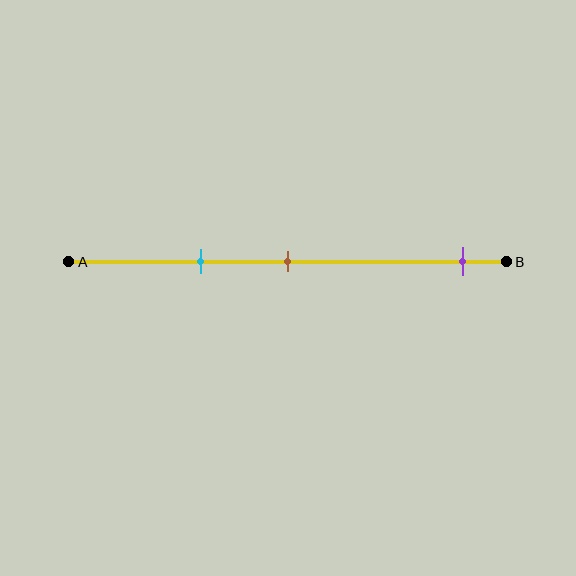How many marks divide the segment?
There are 3 marks dividing the segment.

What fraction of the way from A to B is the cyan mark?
The cyan mark is approximately 30% (0.3) of the way from A to B.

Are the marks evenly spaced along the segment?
No, the marks are not evenly spaced.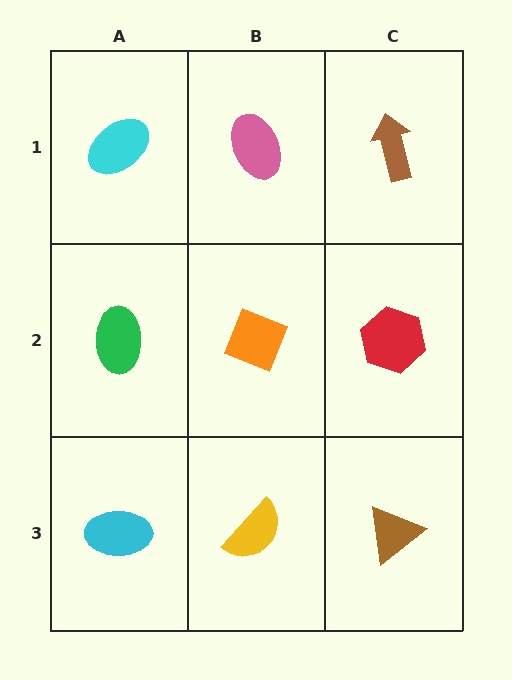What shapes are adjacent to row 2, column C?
A brown arrow (row 1, column C), a brown triangle (row 3, column C), an orange diamond (row 2, column B).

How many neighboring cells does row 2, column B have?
4.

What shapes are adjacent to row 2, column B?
A pink ellipse (row 1, column B), a yellow semicircle (row 3, column B), a green ellipse (row 2, column A), a red hexagon (row 2, column C).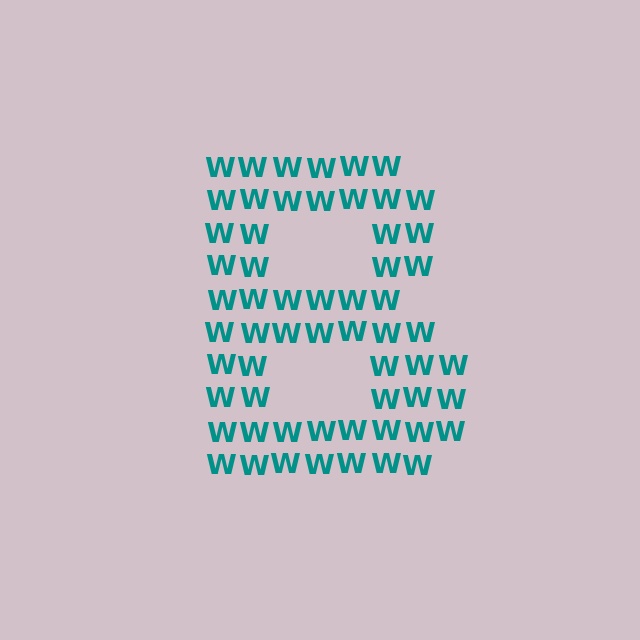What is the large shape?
The large shape is the letter B.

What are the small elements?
The small elements are letter W's.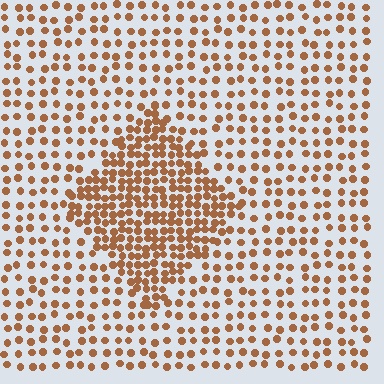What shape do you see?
I see a diamond.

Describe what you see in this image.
The image contains small brown elements arranged at two different densities. A diamond-shaped region is visible where the elements are more densely packed than the surrounding area.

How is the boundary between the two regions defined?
The boundary is defined by a change in element density (approximately 2.2x ratio). All elements are the same color, size, and shape.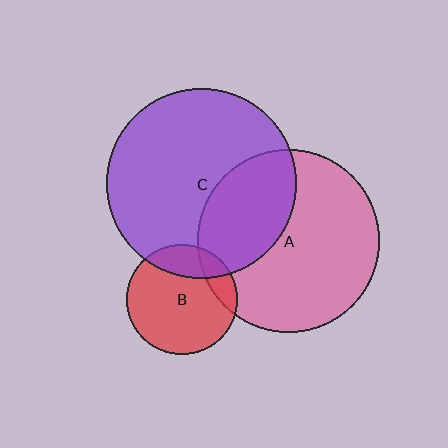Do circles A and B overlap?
Yes.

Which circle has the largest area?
Circle C (purple).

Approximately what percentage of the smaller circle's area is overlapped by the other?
Approximately 15%.